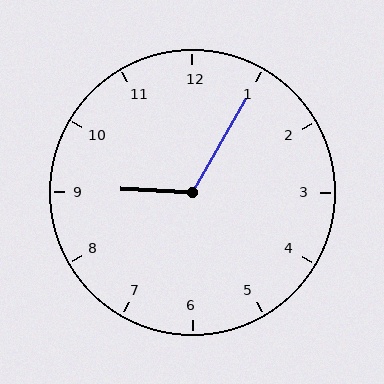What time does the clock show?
9:05.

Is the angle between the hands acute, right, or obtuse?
It is obtuse.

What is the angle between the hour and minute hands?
Approximately 118 degrees.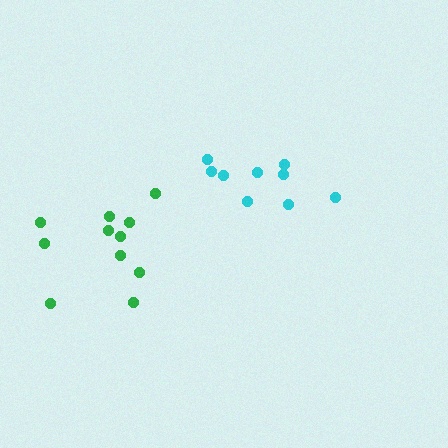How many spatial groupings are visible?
There are 2 spatial groupings.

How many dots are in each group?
Group 1: 11 dots, Group 2: 9 dots (20 total).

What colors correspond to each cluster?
The clusters are colored: green, cyan.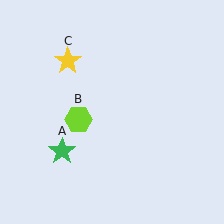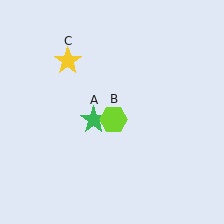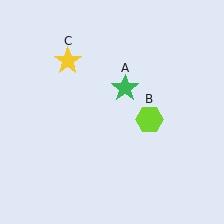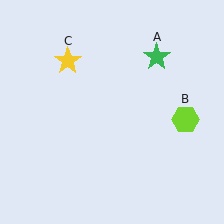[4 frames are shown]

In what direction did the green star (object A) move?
The green star (object A) moved up and to the right.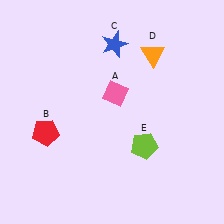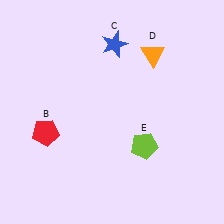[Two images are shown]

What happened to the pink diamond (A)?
The pink diamond (A) was removed in Image 2. It was in the top-right area of Image 1.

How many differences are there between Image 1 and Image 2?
There is 1 difference between the two images.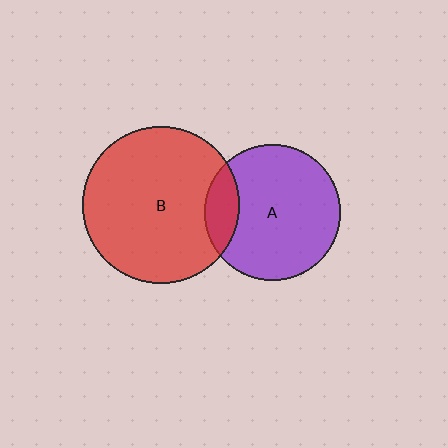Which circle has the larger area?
Circle B (red).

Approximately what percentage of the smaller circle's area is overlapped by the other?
Approximately 15%.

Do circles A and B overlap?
Yes.